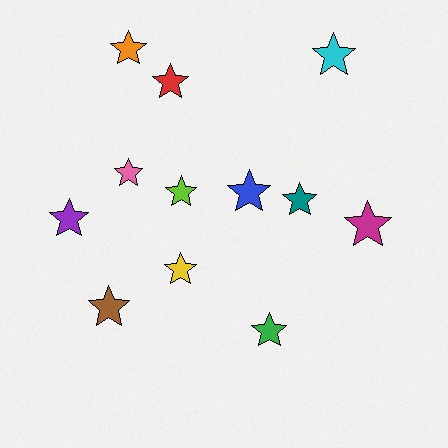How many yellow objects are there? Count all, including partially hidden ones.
There is 1 yellow object.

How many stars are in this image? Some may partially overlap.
There are 12 stars.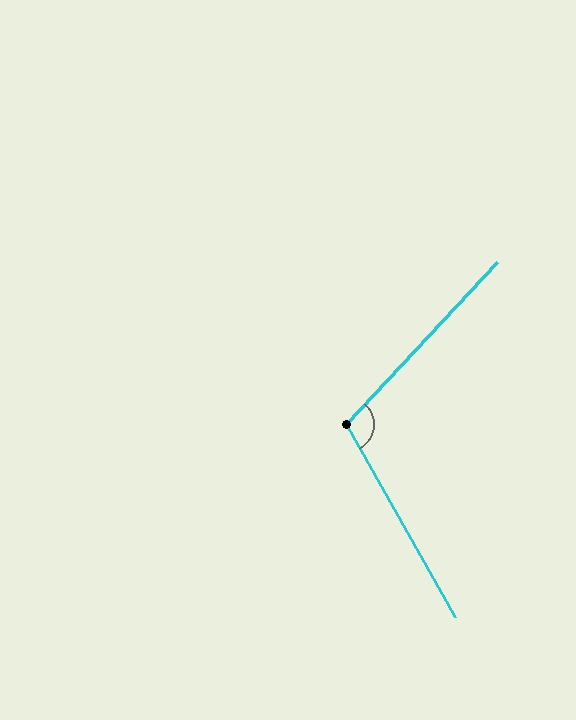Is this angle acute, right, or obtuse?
It is obtuse.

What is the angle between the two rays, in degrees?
Approximately 108 degrees.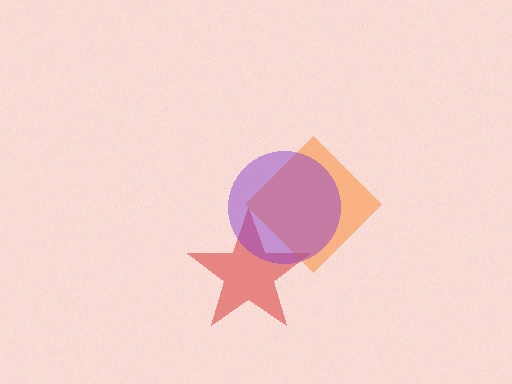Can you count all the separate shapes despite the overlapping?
Yes, there are 3 separate shapes.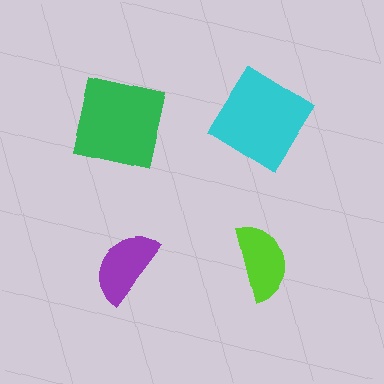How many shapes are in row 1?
2 shapes.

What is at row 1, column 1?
A green square.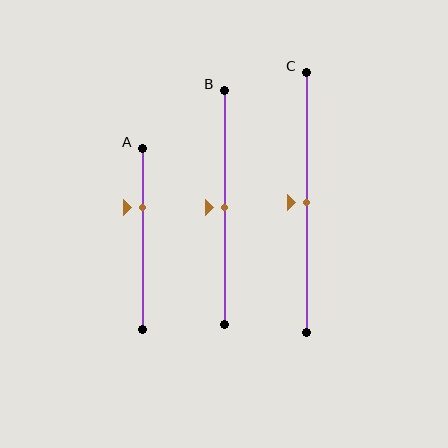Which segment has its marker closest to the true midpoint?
Segment B has its marker closest to the true midpoint.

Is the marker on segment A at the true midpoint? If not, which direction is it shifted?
No, the marker on segment A is shifted upward by about 18% of the segment length.